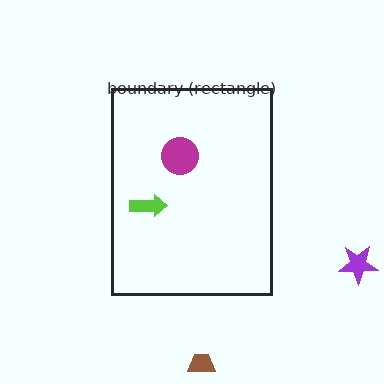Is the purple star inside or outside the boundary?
Outside.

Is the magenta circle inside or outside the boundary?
Inside.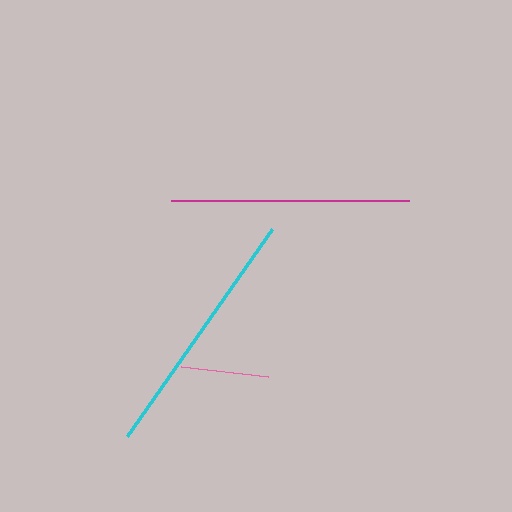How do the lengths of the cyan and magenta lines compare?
The cyan and magenta lines are approximately the same length.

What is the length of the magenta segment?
The magenta segment is approximately 238 pixels long.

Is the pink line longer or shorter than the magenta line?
The magenta line is longer than the pink line.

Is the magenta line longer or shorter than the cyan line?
The cyan line is longer than the magenta line.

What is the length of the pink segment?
The pink segment is approximately 87 pixels long.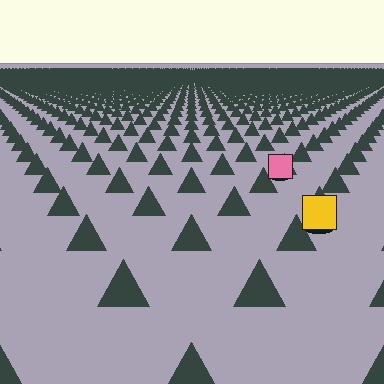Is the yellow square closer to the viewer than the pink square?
Yes. The yellow square is closer — you can tell from the texture gradient: the ground texture is coarser near it.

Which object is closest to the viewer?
The yellow square is closest. The texture marks near it are larger and more spread out.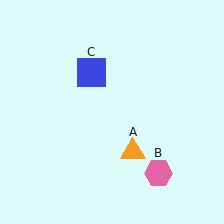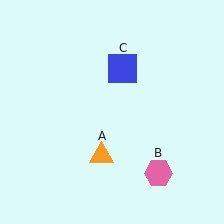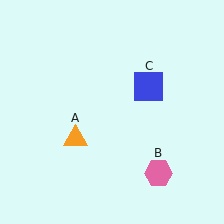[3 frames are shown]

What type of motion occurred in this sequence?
The orange triangle (object A), blue square (object C) rotated clockwise around the center of the scene.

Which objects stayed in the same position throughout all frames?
Pink hexagon (object B) remained stationary.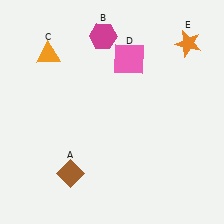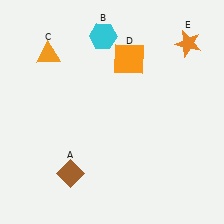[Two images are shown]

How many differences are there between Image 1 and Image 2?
There are 2 differences between the two images.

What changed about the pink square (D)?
In Image 1, D is pink. In Image 2, it changed to orange.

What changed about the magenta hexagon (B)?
In Image 1, B is magenta. In Image 2, it changed to cyan.